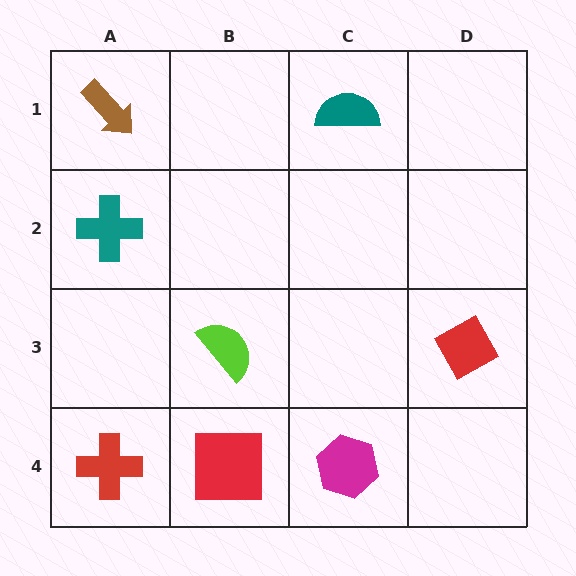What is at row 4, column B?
A red square.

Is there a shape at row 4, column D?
No, that cell is empty.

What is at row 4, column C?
A magenta hexagon.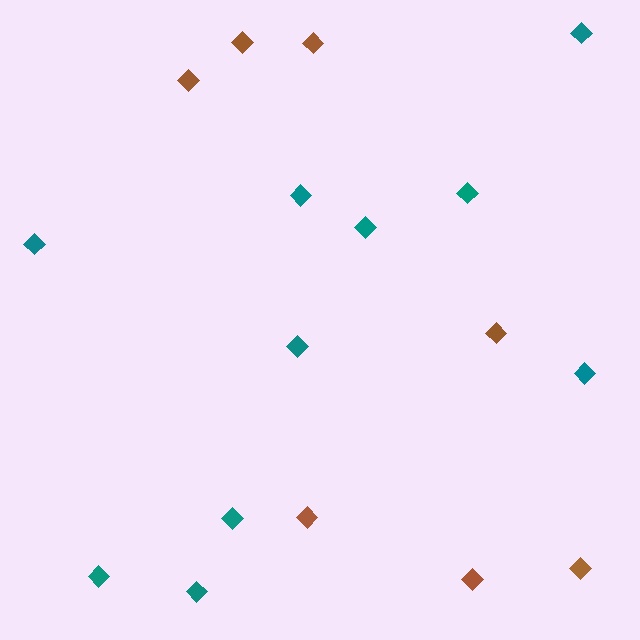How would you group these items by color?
There are 2 groups: one group of brown diamonds (7) and one group of teal diamonds (10).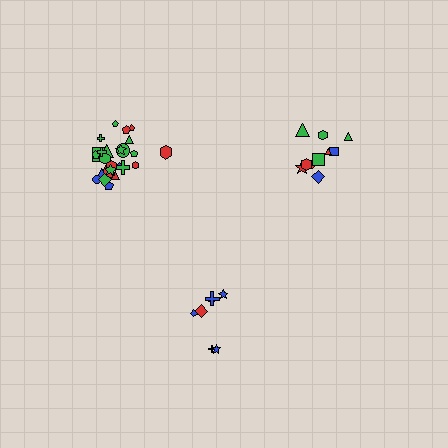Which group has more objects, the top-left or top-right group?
The top-left group.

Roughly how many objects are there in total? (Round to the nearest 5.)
Roughly 40 objects in total.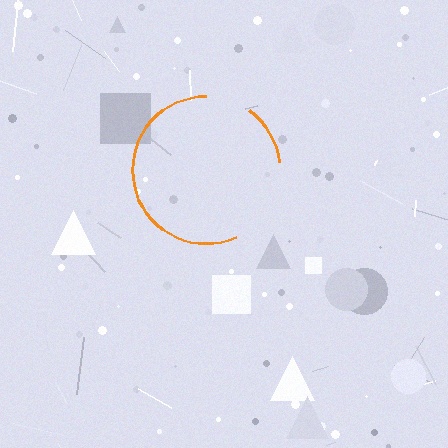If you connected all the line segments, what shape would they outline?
They would outline a circle.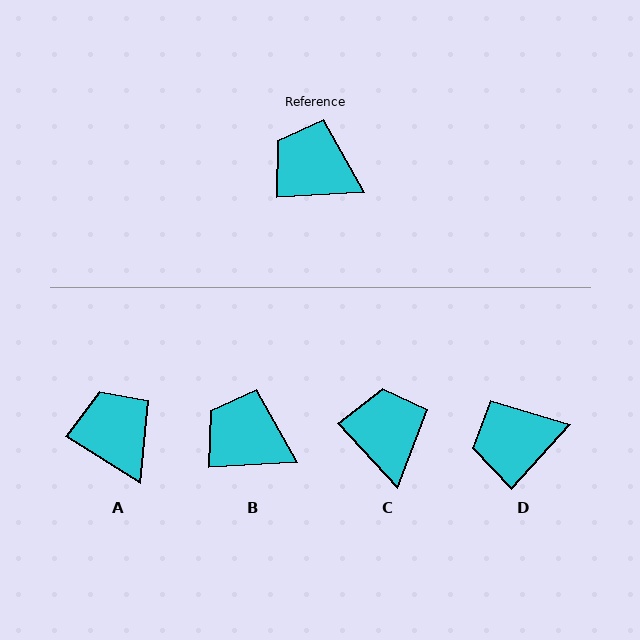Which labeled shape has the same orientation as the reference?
B.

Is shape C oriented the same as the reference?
No, it is off by about 50 degrees.